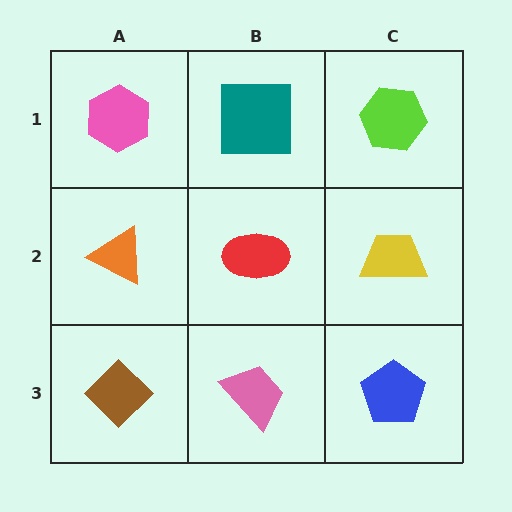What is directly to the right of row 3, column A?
A pink trapezoid.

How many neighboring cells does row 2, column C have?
3.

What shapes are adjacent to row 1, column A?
An orange triangle (row 2, column A), a teal square (row 1, column B).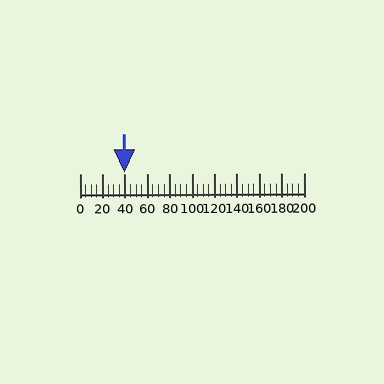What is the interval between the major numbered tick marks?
The major tick marks are spaced 20 units apart.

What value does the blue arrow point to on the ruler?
The blue arrow points to approximately 40.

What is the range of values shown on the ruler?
The ruler shows values from 0 to 200.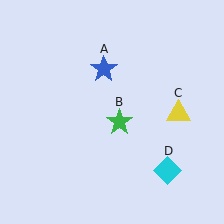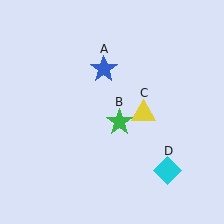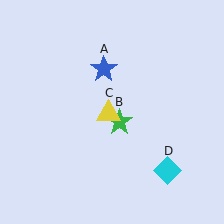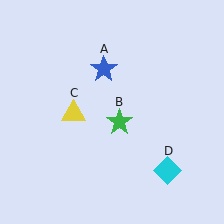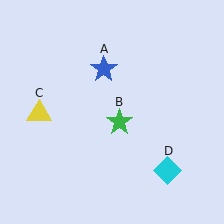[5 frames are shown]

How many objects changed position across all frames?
1 object changed position: yellow triangle (object C).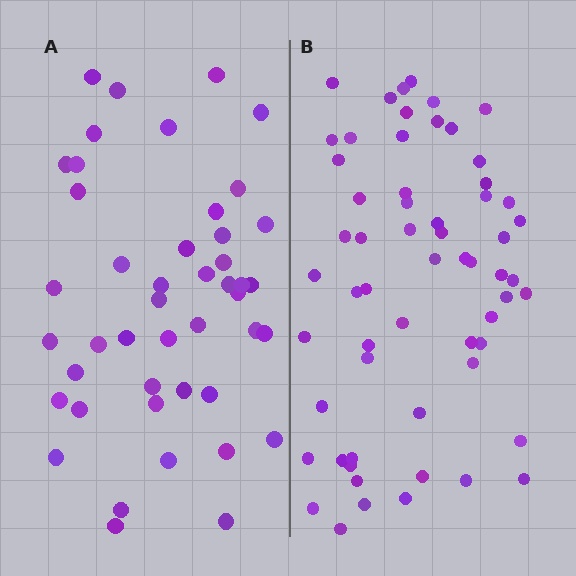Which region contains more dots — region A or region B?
Region B (the right region) has more dots.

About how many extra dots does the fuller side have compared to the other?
Region B has approximately 15 more dots than region A.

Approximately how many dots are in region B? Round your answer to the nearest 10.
About 60 dots.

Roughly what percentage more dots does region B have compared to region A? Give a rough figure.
About 35% more.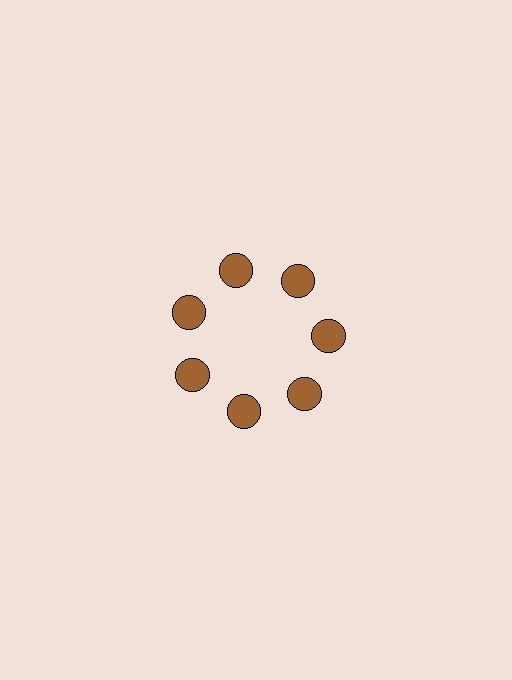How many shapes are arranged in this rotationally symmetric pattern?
There are 7 shapes, arranged in 7 groups of 1.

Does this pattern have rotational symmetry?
Yes, this pattern has 7-fold rotational symmetry. It looks the same after rotating 51 degrees around the center.